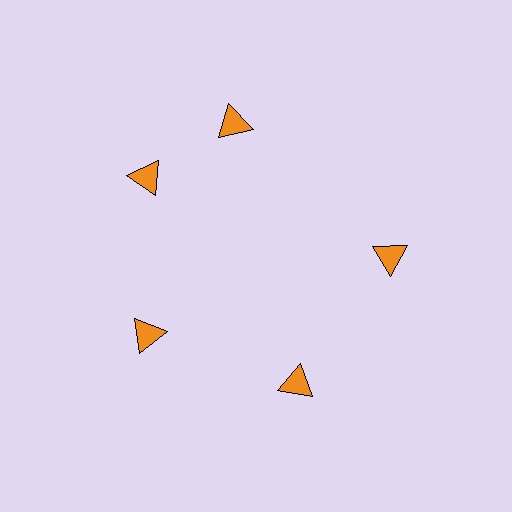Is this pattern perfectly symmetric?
No. The 5 orange triangles are arranged in a ring, but one element near the 1 o'clock position is rotated out of alignment along the ring, breaking the 5-fold rotational symmetry.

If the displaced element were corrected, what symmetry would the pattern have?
It would have 5-fold rotational symmetry — the pattern would map onto itself every 72 degrees.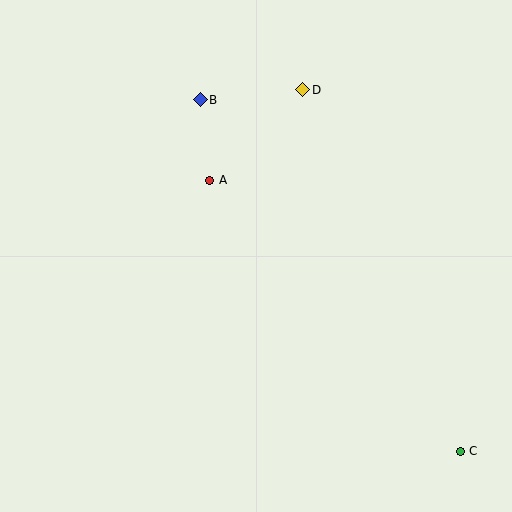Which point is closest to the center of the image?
Point A at (210, 180) is closest to the center.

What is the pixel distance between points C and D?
The distance between C and D is 395 pixels.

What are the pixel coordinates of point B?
Point B is at (200, 100).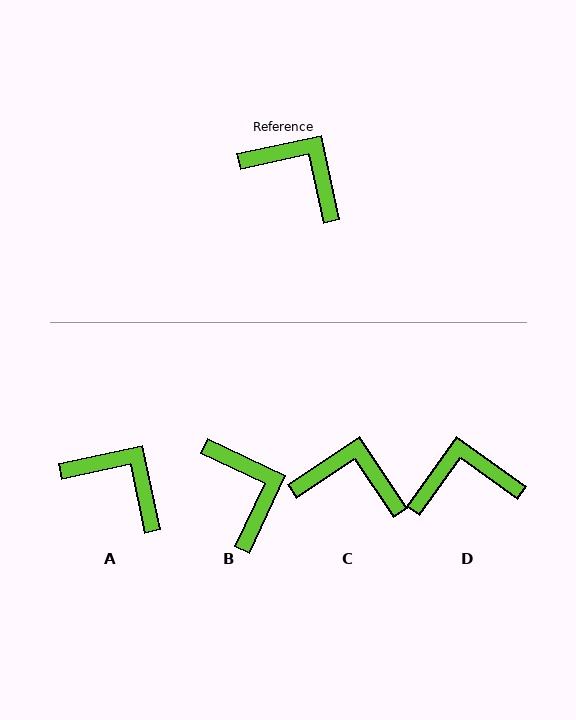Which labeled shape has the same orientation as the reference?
A.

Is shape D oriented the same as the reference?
No, it is off by about 42 degrees.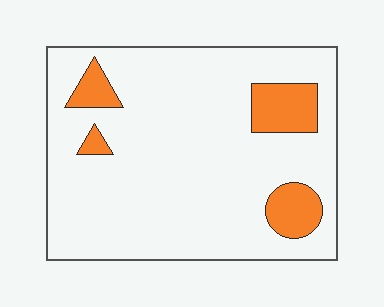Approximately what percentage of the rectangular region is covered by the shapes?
Approximately 15%.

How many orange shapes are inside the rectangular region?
4.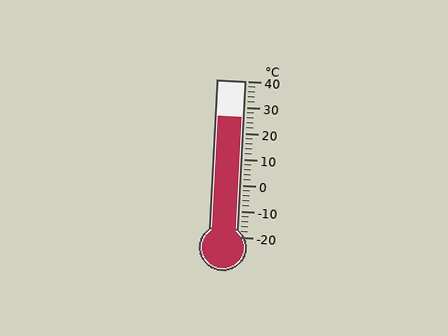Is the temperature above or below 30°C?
The temperature is below 30°C.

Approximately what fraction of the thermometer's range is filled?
The thermometer is filled to approximately 75% of its range.